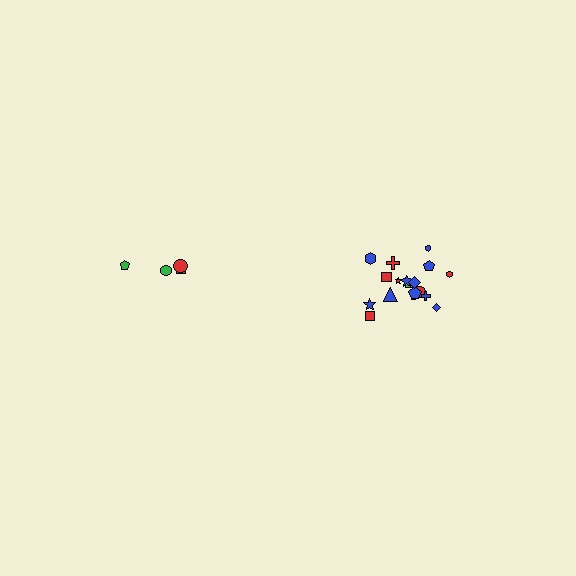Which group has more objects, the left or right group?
The right group.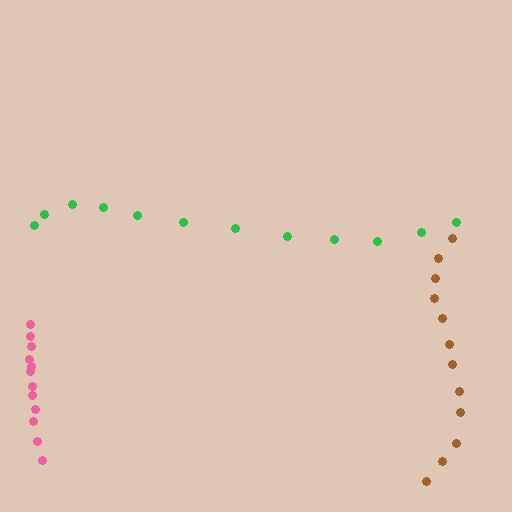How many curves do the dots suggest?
There are 3 distinct paths.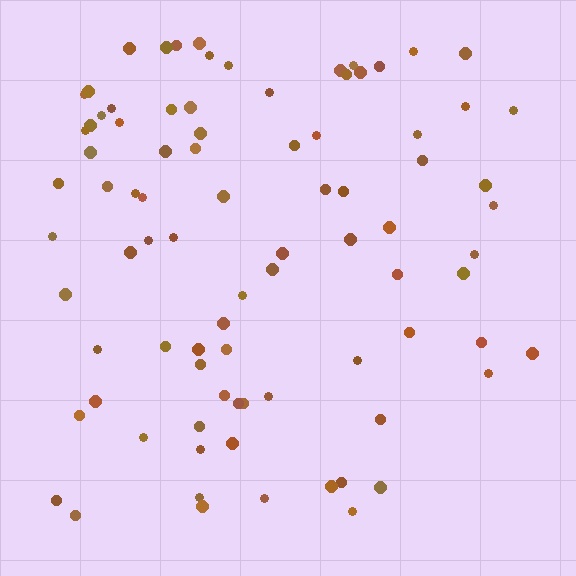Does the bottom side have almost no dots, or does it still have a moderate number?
Still a moderate number, just noticeably fewer than the top.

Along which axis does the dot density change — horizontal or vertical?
Vertical.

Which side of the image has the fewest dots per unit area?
The bottom.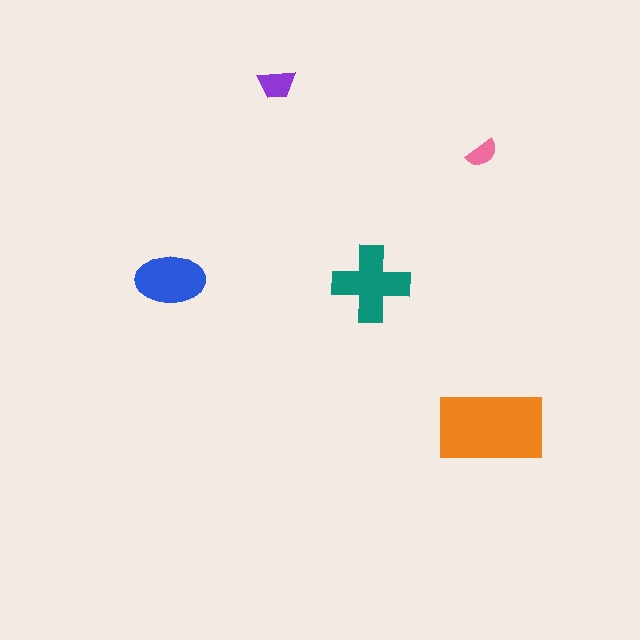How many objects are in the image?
There are 5 objects in the image.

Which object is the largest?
The orange rectangle.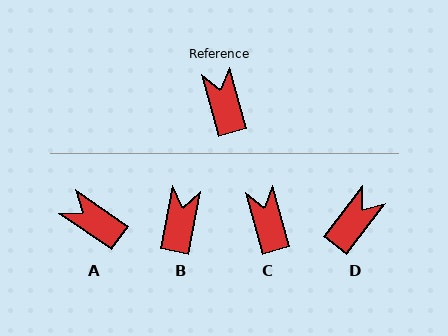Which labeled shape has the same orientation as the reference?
C.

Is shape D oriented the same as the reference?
No, it is off by about 53 degrees.